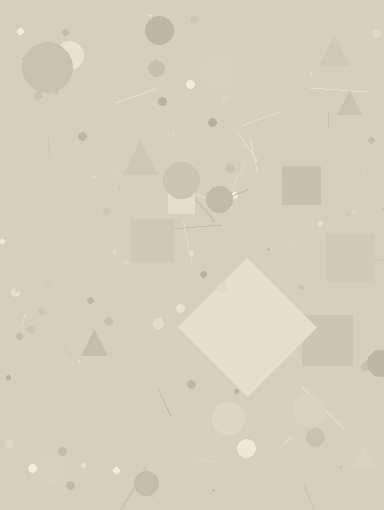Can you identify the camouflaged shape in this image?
The camouflaged shape is a diamond.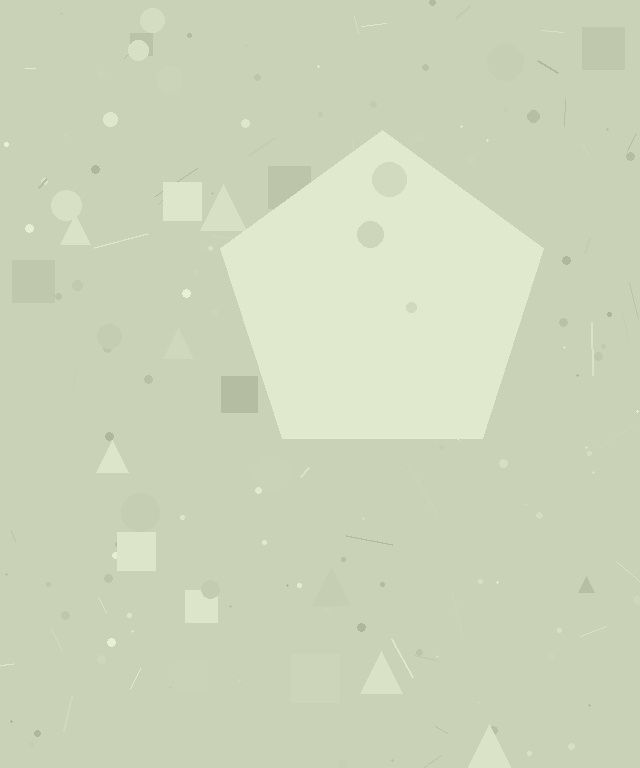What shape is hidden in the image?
A pentagon is hidden in the image.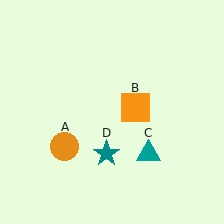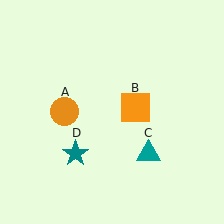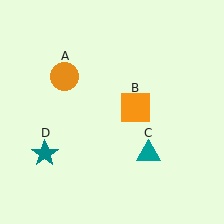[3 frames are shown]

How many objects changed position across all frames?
2 objects changed position: orange circle (object A), teal star (object D).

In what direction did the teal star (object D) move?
The teal star (object D) moved left.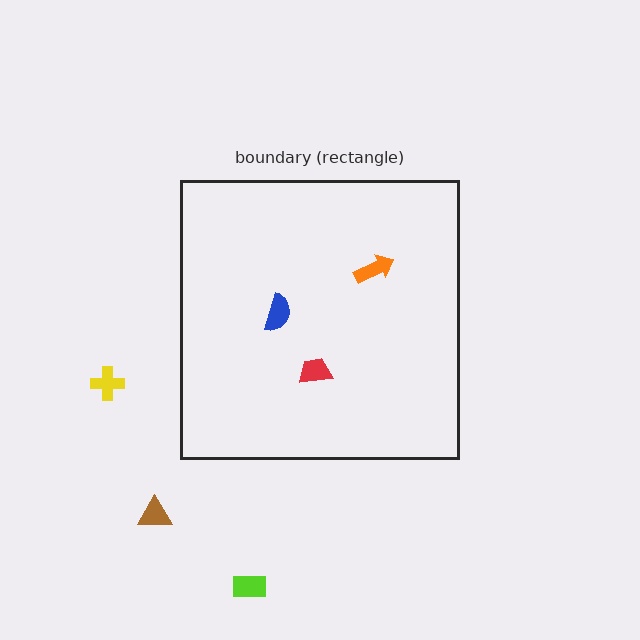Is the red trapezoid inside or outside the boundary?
Inside.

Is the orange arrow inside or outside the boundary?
Inside.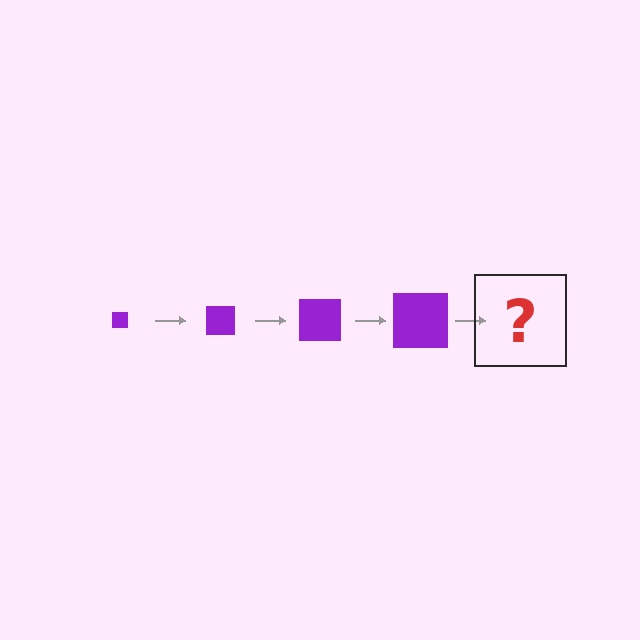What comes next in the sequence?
The next element should be a purple square, larger than the previous one.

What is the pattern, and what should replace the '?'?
The pattern is that the square gets progressively larger each step. The '?' should be a purple square, larger than the previous one.